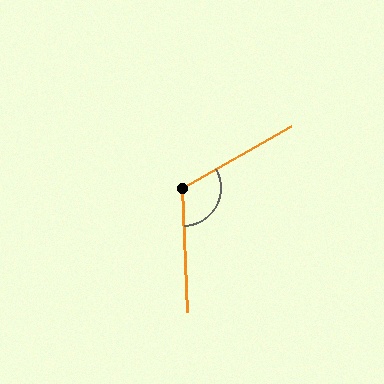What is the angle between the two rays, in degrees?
Approximately 118 degrees.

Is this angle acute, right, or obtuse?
It is obtuse.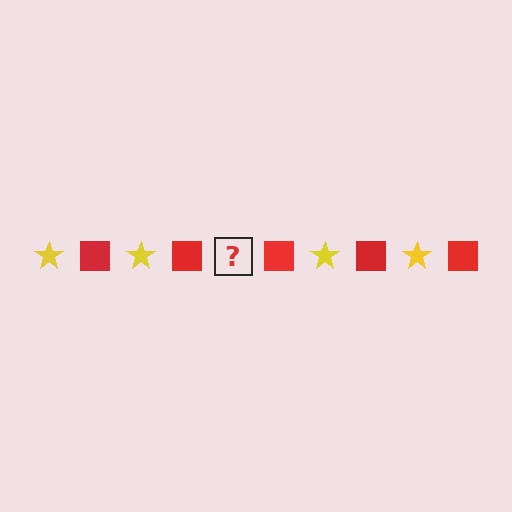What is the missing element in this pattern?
The missing element is a yellow star.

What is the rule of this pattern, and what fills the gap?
The rule is that the pattern alternates between yellow star and red square. The gap should be filled with a yellow star.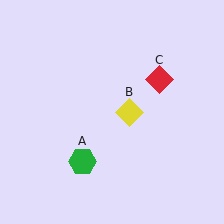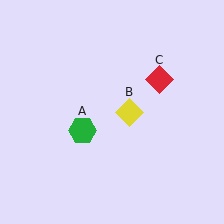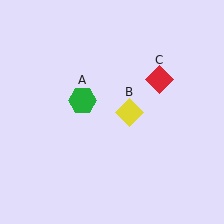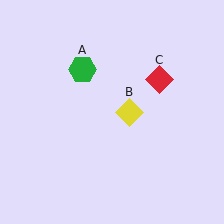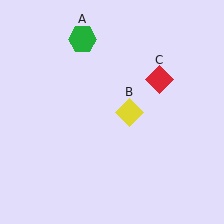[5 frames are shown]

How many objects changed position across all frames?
1 object changed position: green hexagon (object A).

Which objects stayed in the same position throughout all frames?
Yellow diamond (object B) and red diamond (object C) remained stationary.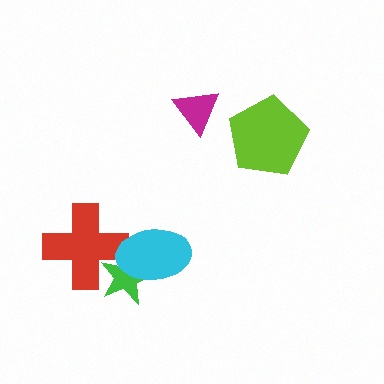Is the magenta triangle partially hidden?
No, no other shape covers it.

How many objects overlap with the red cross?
2 objects overlap with the red cross.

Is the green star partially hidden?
Yes, it is partially covered by another shape.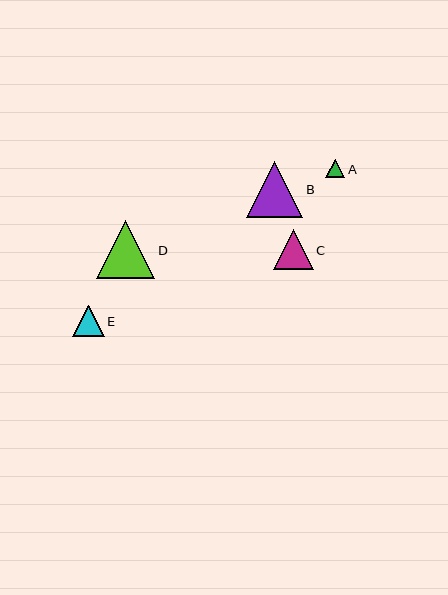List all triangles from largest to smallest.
From largest to smallest: D, B, C, E, A.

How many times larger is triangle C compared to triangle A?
Triangle C is approximately 2.1 times the size of triangle A.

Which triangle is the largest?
Triangle D is the largest with a size of approximately 58 pixels.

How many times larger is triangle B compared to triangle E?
Triangle B is approximately 1.8 times the size of triangle E.